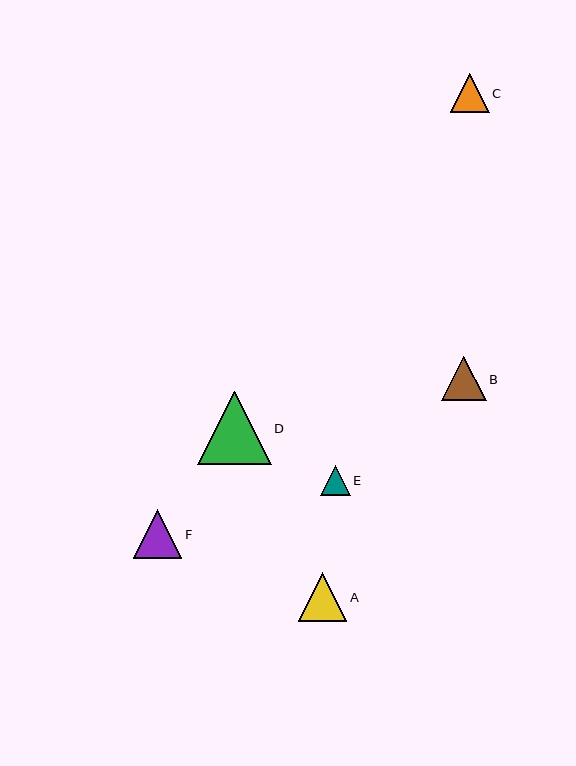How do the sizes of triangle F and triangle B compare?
Triangle F and triangle B are approximately the same size.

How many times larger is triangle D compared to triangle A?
Triangle D is approximately 1.5 times the size of triangle A.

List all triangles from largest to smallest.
From largest to smallest: D, F, A, B, C, E.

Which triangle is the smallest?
Triangle E is the smallest with a size of approximately 30 pixels.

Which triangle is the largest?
Triangle D is the largest with a size of approximately 73 pixels.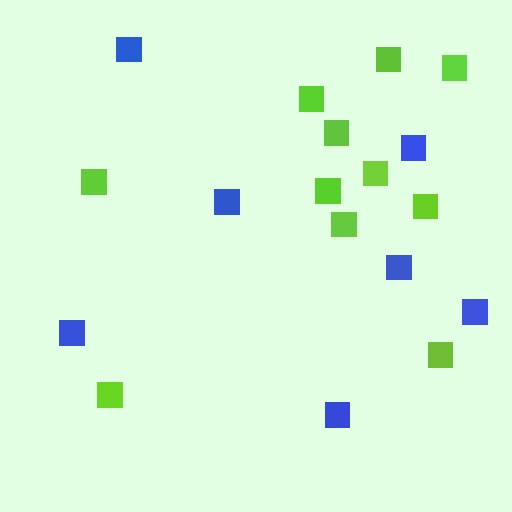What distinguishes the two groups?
There are 2 groups: one group of lime squares (11) and one group of blue squares (7).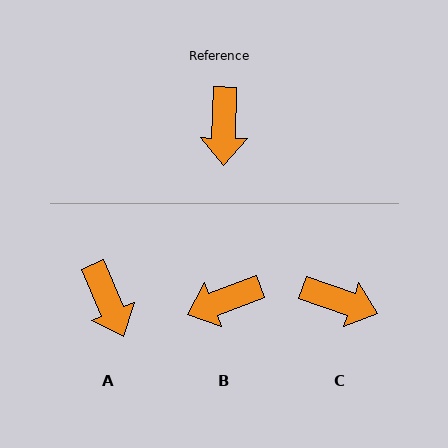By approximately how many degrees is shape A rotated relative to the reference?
Approximately 25 degrees counter-clockwise.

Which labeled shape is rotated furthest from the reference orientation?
C, about 72 degrees away.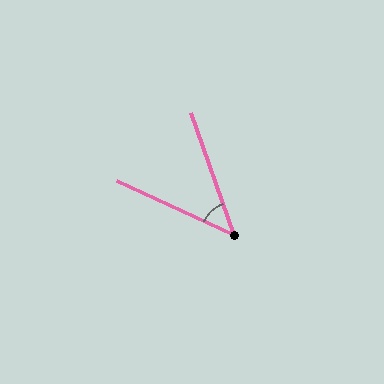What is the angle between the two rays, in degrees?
Approximately 46 degrees.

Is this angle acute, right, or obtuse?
It is acute.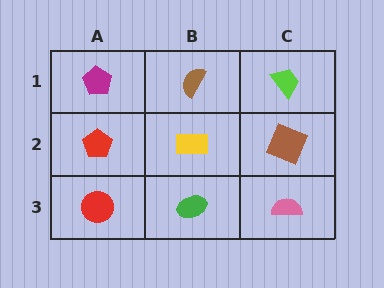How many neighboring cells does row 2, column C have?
3.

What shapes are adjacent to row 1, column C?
A brown square (row 2, column C), a brown semicircle (row 1, column B).